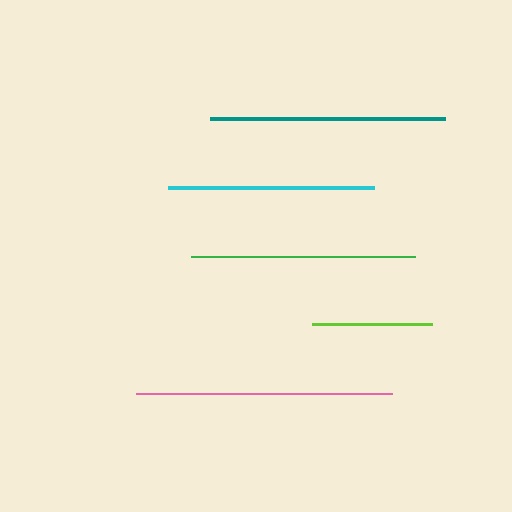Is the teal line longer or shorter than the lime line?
The teal line is longer than the lime line.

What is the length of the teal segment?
The teal segment is approximately 234 pixels long.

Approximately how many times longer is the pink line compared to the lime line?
The pink line is approximately 2.1 times the length of the lime line.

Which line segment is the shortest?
The lime line is the shortest at approximately 120 pixels.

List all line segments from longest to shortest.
From longest to shortest: pink, teal, green, cyan, lime.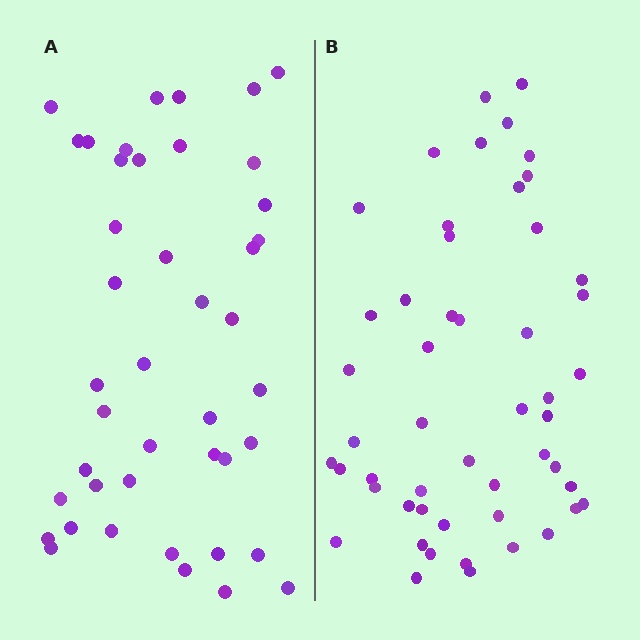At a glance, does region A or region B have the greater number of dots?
Region B (the right region) has more dots.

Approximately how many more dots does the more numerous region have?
Region B has roughly 8 or so more dots than region A.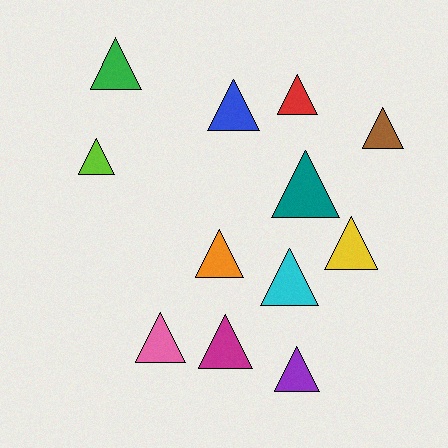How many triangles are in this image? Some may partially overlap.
There are 12 triangles.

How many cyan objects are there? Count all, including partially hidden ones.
There is 1 cyan object.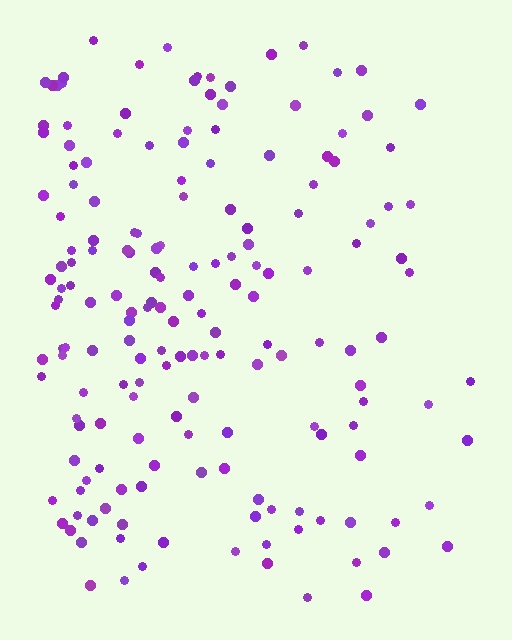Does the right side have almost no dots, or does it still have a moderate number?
Still a moderate number, just noticeably fewer than the left.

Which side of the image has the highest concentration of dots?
The left.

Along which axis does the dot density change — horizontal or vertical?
Horizontal.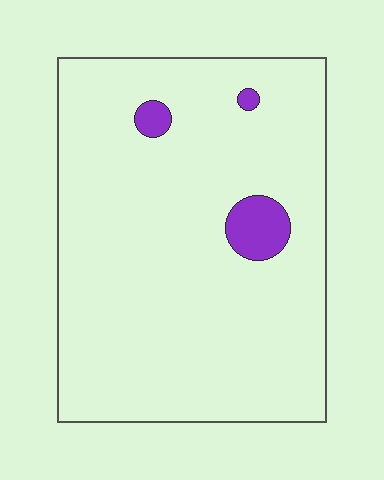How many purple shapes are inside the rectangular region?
3.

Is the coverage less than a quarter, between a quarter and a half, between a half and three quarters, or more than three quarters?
Less than a quarter.